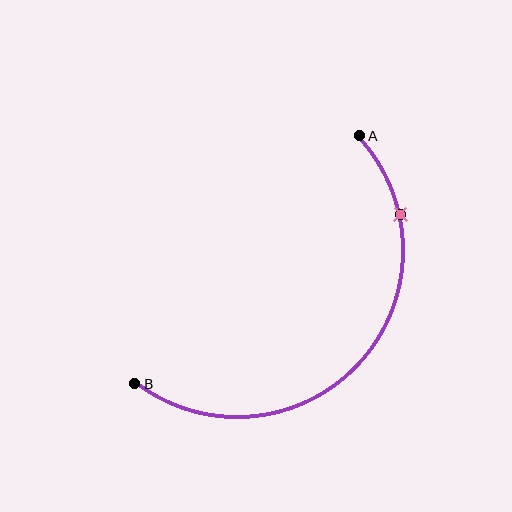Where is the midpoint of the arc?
The arc midpoint is the point on the curve farthest from the straight line joining A and B. It sits below and to the right of that line.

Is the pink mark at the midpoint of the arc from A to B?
No. The pink mark lies on the arc but is closer to endpoint A. The arc midpoint would be at the point on the curve equidistant along the arc from both A and B.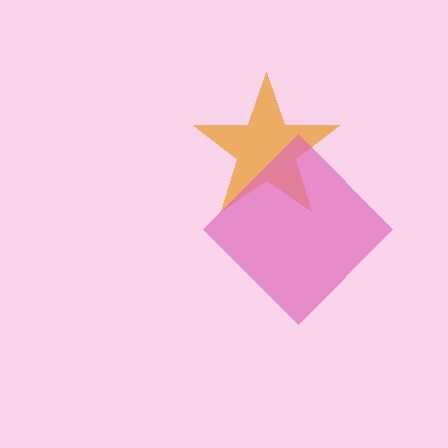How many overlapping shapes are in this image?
There are 2 overlapping shapes in the image.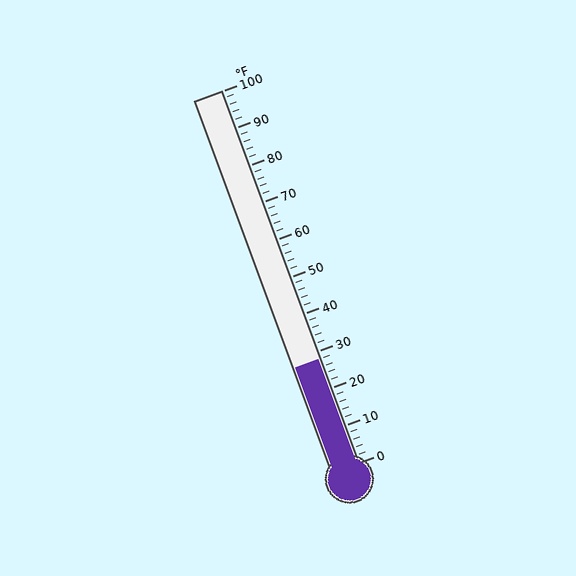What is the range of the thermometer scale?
The thermometer scale ranges from 0°F to 100°F.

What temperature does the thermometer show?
The thermometer shows approximately 28°F.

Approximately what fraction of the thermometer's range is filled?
The thermometer is filled to approximately 30% of its range.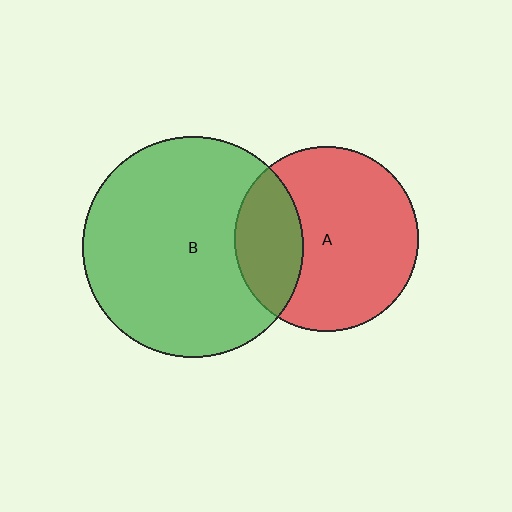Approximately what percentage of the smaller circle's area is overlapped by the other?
Approximately 25%.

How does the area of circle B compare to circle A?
Approximately 1.4 times.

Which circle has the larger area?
Circle B (green).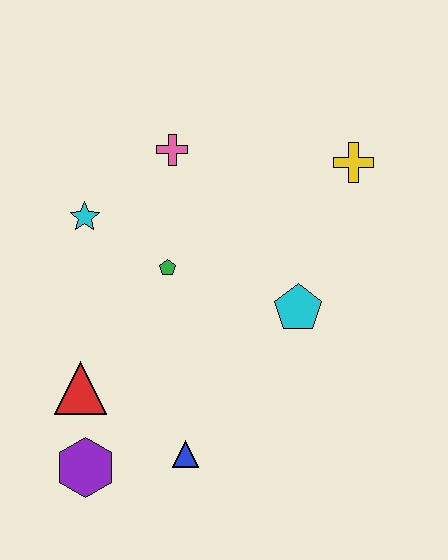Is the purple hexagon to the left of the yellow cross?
Yes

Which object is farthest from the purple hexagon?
The yellow cross is farthest from the purple hexagon.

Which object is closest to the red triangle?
The purple hexagon is closest to the red triangle.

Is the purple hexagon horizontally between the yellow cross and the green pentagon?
No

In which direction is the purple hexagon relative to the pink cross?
The purple hexagon is below the pink cross.